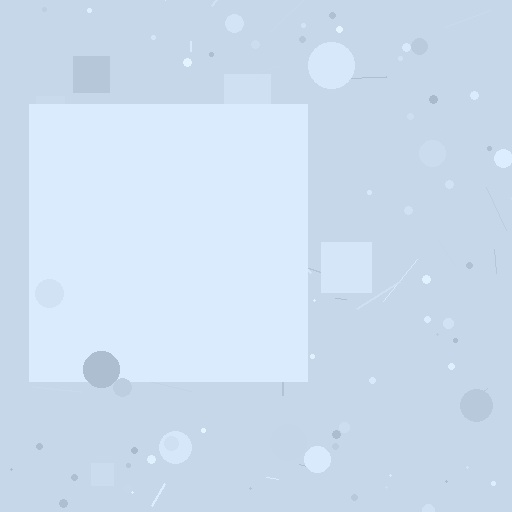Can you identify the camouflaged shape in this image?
The camouflaged shape is a square.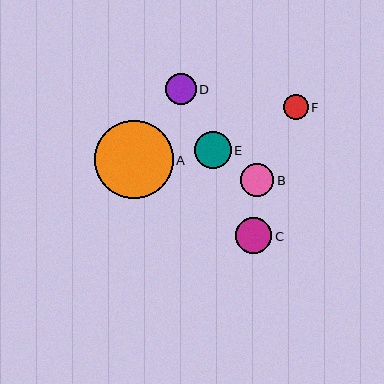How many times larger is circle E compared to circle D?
Circle E is approximately 1.2 times the size of circle D.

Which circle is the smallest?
Circle F is the smallest with a size of approximately 25 pixels.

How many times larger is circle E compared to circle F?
Circle E is approximately 1.5 times the size of circle F.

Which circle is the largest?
Circle A is the largest with a size of approximately 79 pixels.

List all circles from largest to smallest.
From largest to smallest: A, E, C, B, D, F.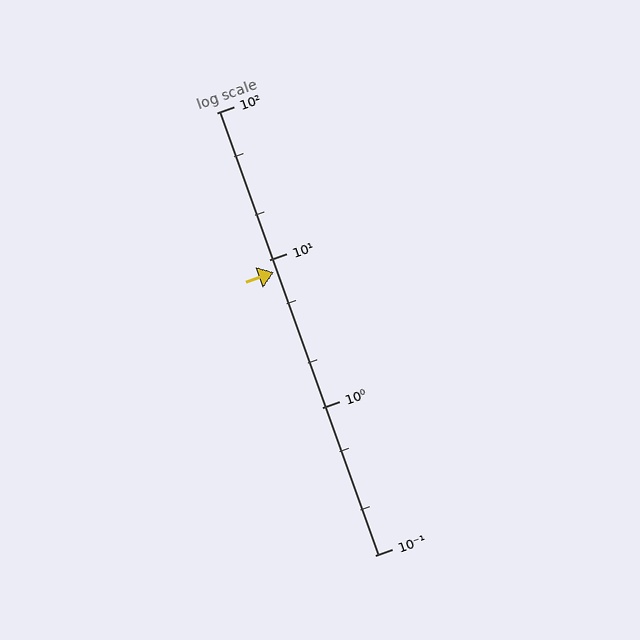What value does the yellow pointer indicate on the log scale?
The pointer indicates approximately 8.3.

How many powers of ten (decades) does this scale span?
The scale spans 3 decades, from 0.1 to 100.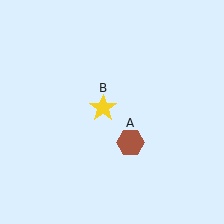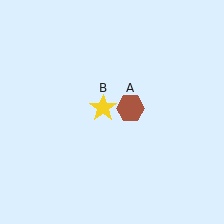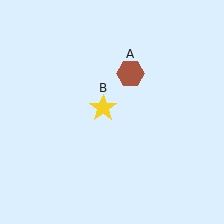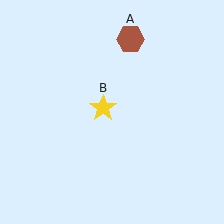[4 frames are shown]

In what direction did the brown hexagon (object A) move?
The brown hexagon (object A) moved up.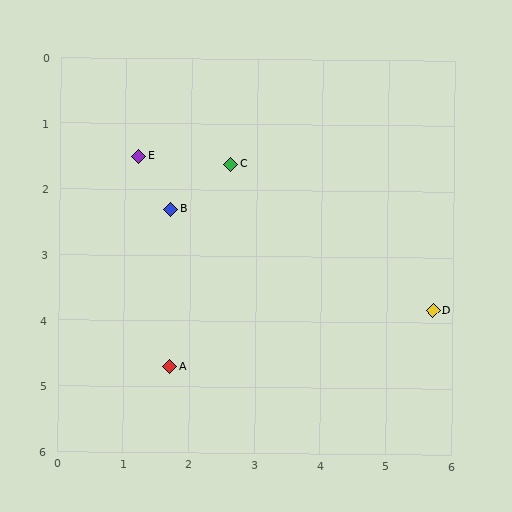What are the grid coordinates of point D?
Point D is at approximately (5.7, 3.8).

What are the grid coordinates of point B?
Point B is at approximately (1.7, 2.3).